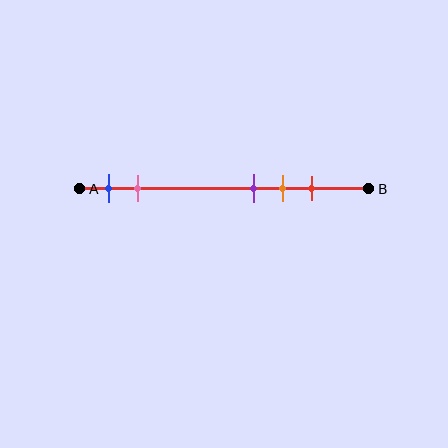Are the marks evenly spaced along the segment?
No, the marks are not evenly spaced.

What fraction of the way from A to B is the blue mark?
The blue mark is approximately 10% (0.1) of the way from A to B.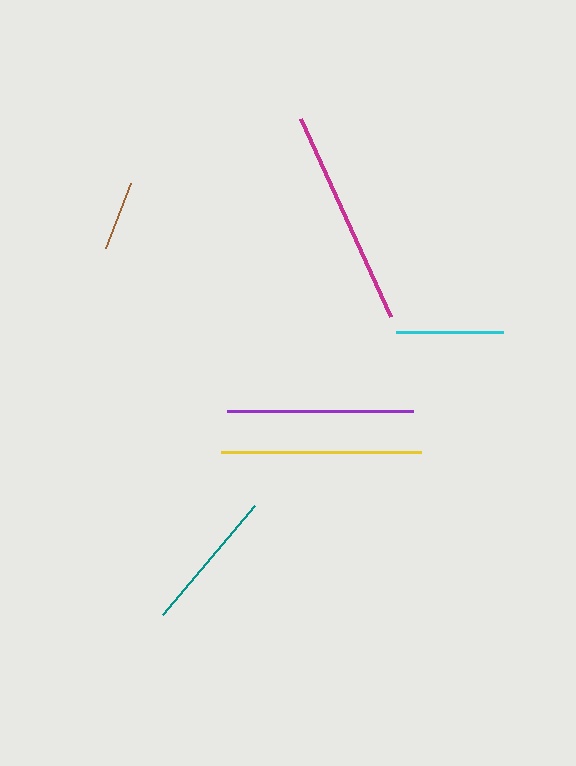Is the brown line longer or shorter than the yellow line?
The yellow line is longer than the brown line.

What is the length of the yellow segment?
The yellow segment is approximately 199 pixels long.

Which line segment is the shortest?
The brown line is the shortest at approximately 70 pixels.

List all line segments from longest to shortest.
From longest to shortest: magenta, yellow, purple, teal, cyan, brown.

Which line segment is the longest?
The magenta line is the longest at approximately 218 pixels.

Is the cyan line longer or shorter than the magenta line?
The magenta line is longer than the cyan line.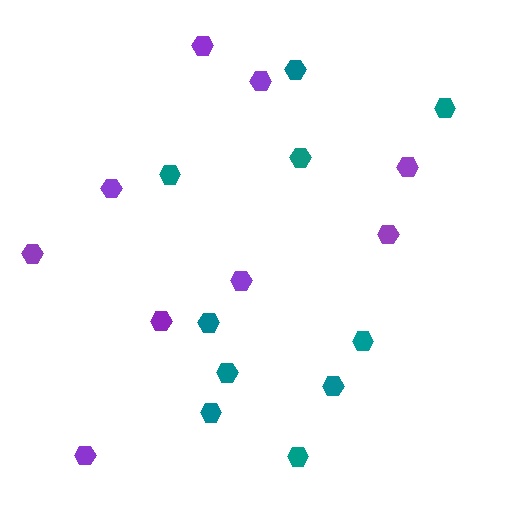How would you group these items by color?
There are 2 groups: one group of teal hexagons (10) and one group of purple hexagons (9).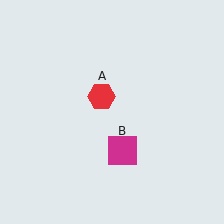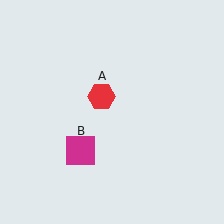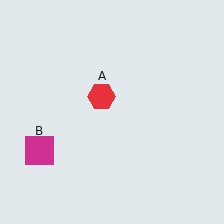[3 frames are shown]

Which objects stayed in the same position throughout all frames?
Red hexagon (object A) remained stationary.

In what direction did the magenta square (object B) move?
The magenta square (object B) moved left.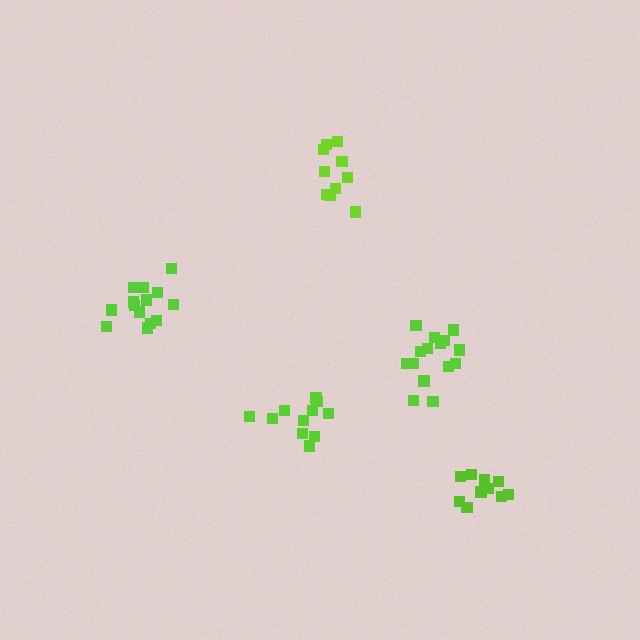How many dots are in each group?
Group 1: 15 dots, Group 2: 11 dots, Group 3: 10 dots, Group 4: 14 dots, Group 5: 10 dots (60 total).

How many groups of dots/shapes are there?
There are 5 groups.